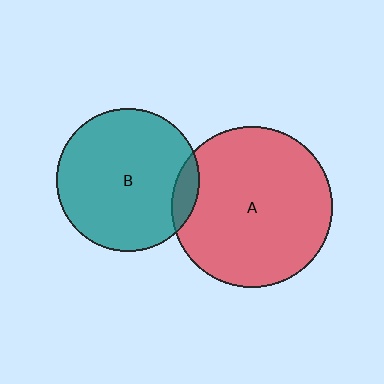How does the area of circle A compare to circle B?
Approximately 1.3 times.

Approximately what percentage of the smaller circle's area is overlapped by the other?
Approximately 10%.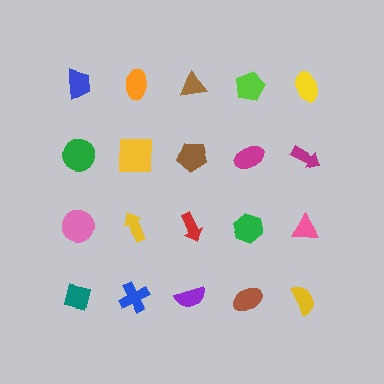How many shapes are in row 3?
5 shapes.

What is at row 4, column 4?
A brown ellipse.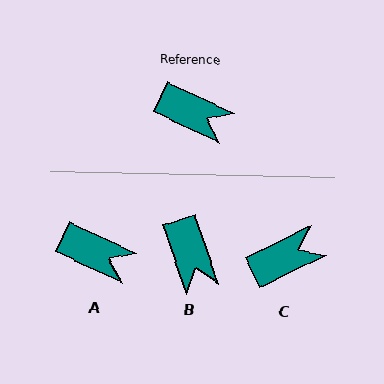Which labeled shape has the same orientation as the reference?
A.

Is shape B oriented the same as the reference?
No, it is off by about 46 degrees.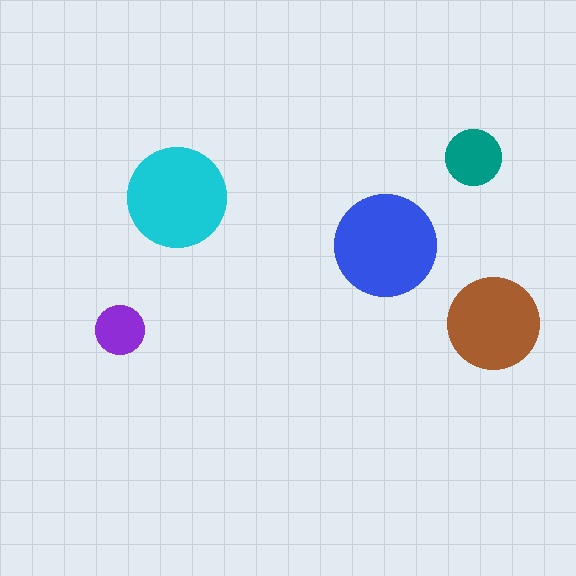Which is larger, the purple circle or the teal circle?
The teal one.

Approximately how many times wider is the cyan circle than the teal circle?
About 2 times wider.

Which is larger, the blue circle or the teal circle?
The blue one.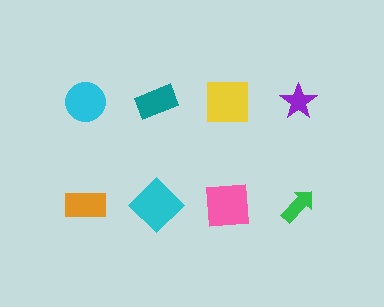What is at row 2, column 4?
A green arrow.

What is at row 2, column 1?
An orange rectangle.